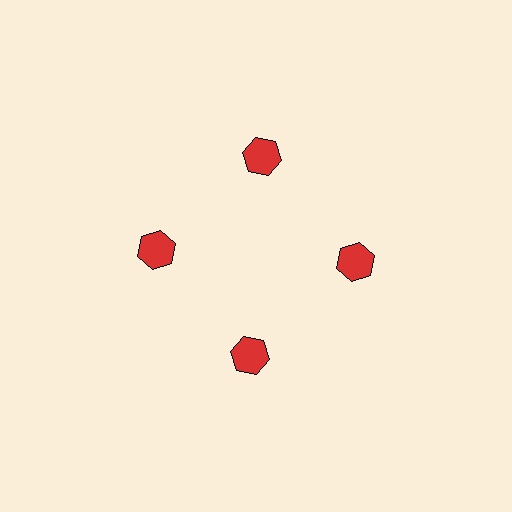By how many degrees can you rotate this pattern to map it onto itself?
The pattern maps onto itself every 90 degrees of rotation.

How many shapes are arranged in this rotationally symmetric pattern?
There are 4 shapes, arranged in 4 groups of 1.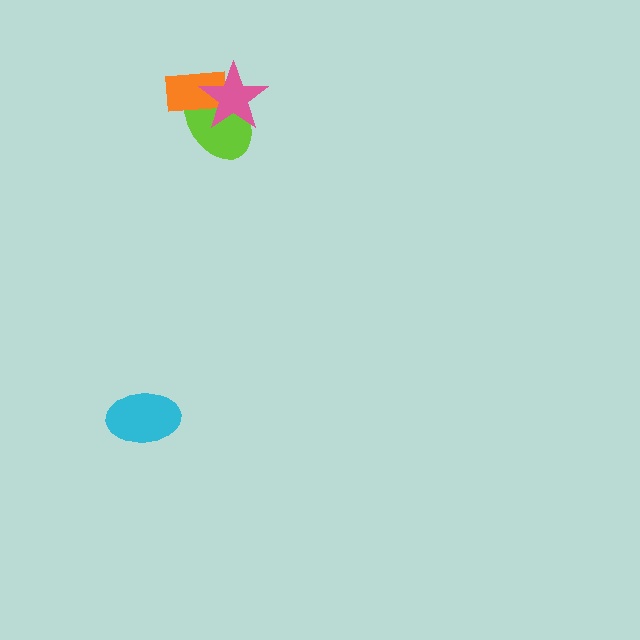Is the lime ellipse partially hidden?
Yes, it is partially covered by another shape.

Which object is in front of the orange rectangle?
The pink star is in front of the orange rectangle.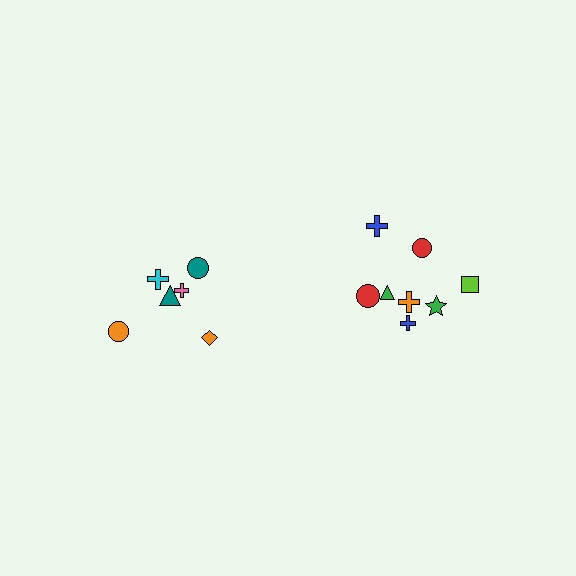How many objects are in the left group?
There are 6 objects.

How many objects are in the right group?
There are 8 objects.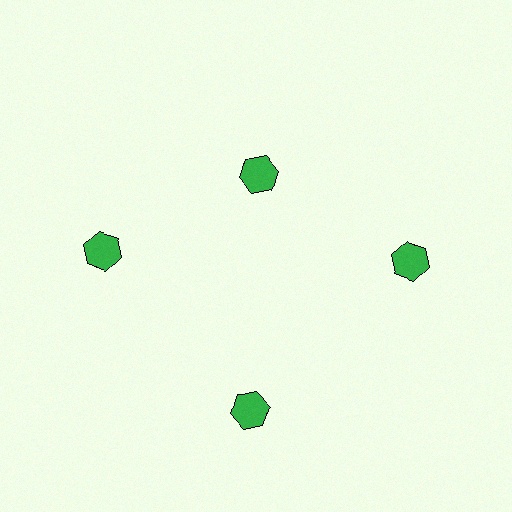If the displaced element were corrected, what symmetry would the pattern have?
It would have 4-fold rotational symmetry — the pattern would map onto itself every 90 degrees.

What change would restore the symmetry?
The symmetry would be restored by moving it outward, back onto the ring so that all 4 hexagons sit at equal angles and equal distance from the center.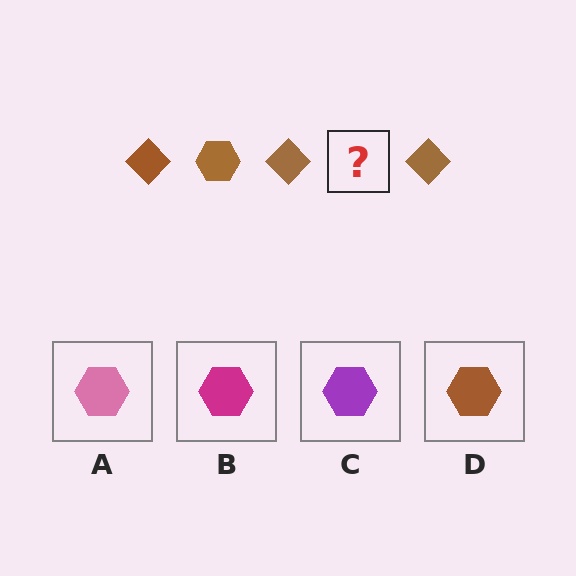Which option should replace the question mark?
Option D.